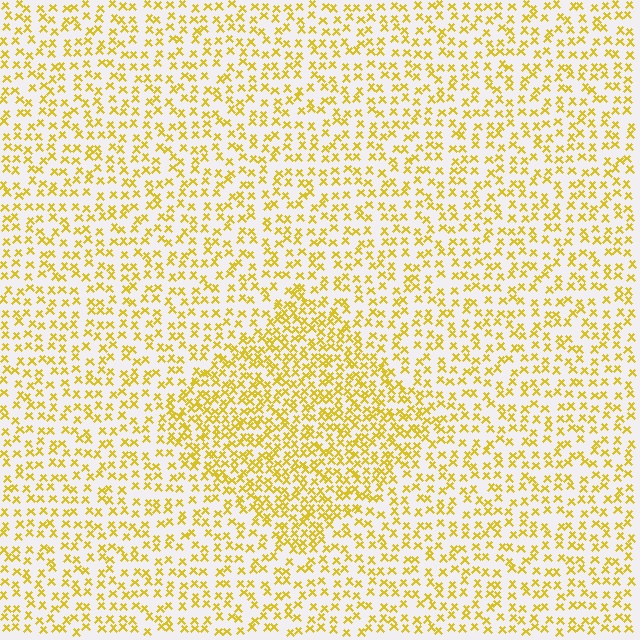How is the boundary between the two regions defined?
The boundary is defined by a change in element density (approximately 1.8x ratio). All elements are the same color, size, and shape.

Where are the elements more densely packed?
The elements are more densely packed inside the diamond boundary.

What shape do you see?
I see a diamond.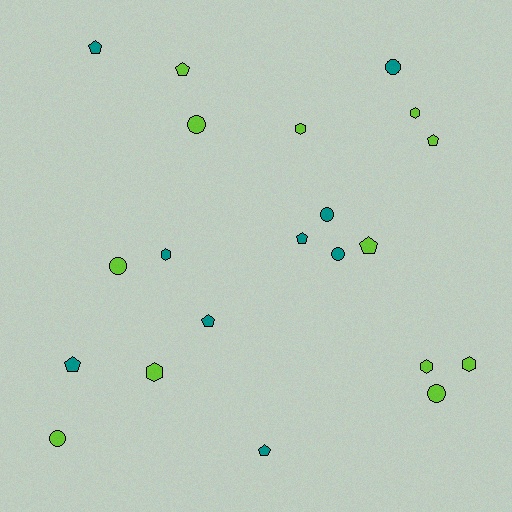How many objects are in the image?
There are 21 objects.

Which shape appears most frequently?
Pentagon, with 8 objects.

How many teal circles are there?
There are 3 teal circles.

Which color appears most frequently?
Lime, with 12 objects.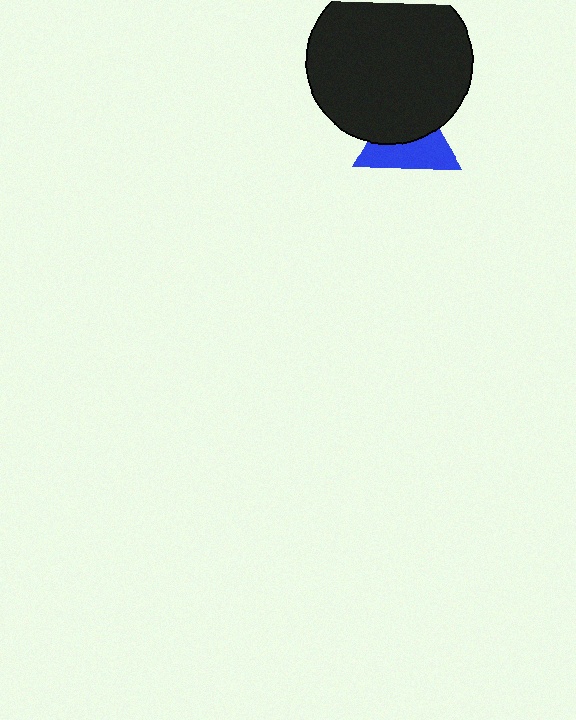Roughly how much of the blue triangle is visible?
About half of it is visible (roughly 51%).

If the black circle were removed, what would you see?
You would see the complete blue triangle.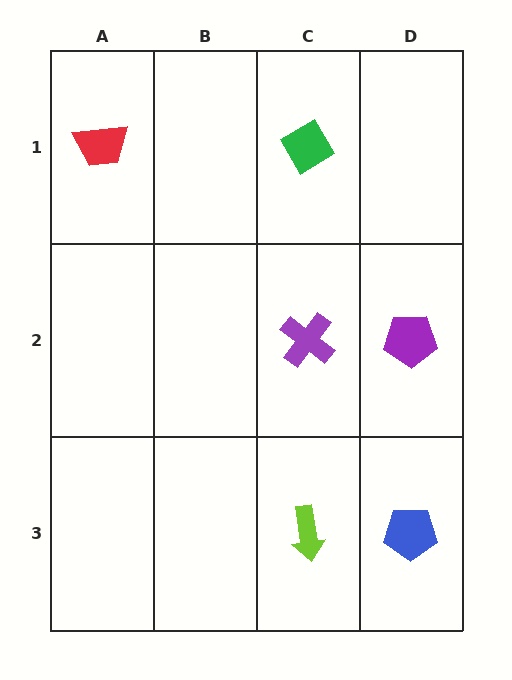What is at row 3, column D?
A blue pentagon.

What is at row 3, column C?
A lime arrow.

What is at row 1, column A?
A red trapezoid.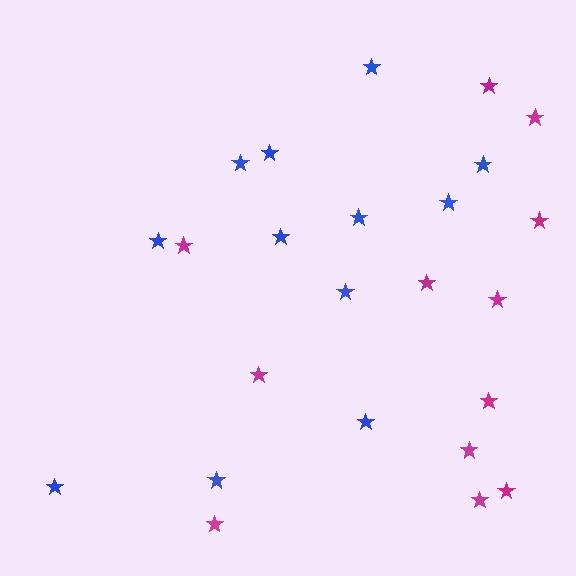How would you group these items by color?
There are 2 groups: one group of blue stars (12) and one group of magenta stars (12).